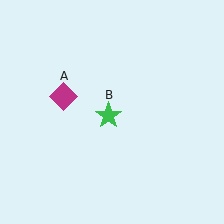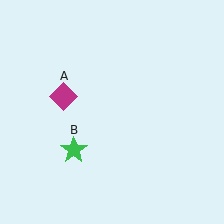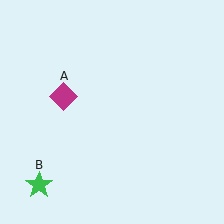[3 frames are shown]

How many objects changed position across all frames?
1 object changed position: green star (object B).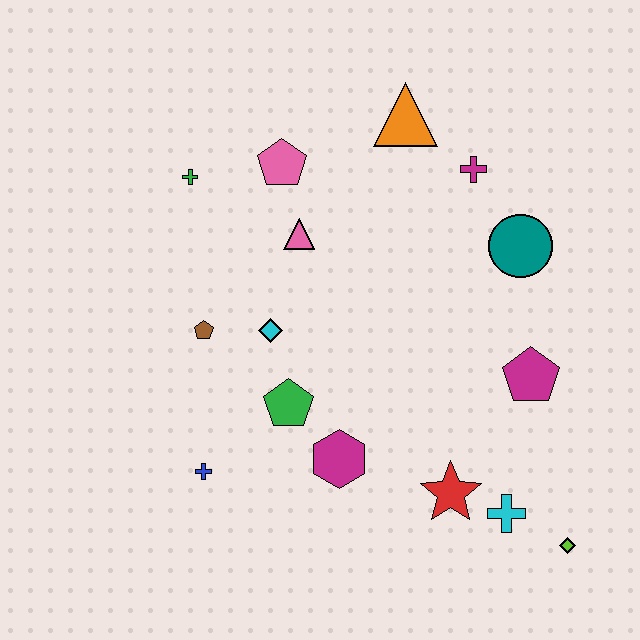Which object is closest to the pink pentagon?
The pink triangle is closest to the pink pentagon.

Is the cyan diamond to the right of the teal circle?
No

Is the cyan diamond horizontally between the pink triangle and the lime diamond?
No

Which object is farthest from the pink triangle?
The lime diamond is farthest from the pink triangle.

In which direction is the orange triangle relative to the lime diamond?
The orange triangle is above the lime diamond.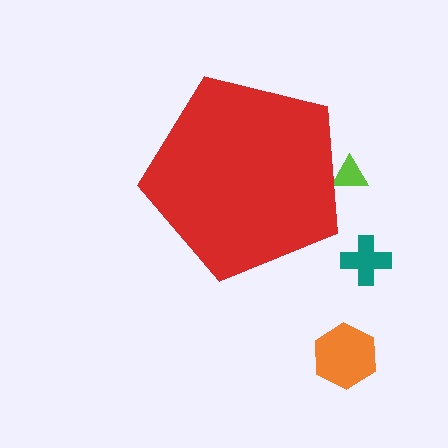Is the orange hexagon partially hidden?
No, the orange hexagon is fully visible.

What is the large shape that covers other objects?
A red pentagon.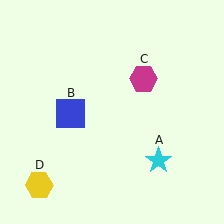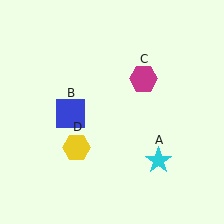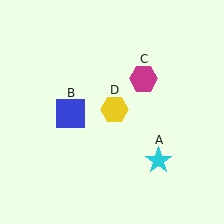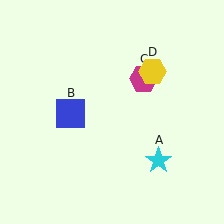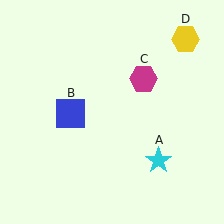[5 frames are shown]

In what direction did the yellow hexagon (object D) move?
The yellow hexagon (object D) moved up and to the right.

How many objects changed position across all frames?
1 object changed position: yellow hexagon (object D).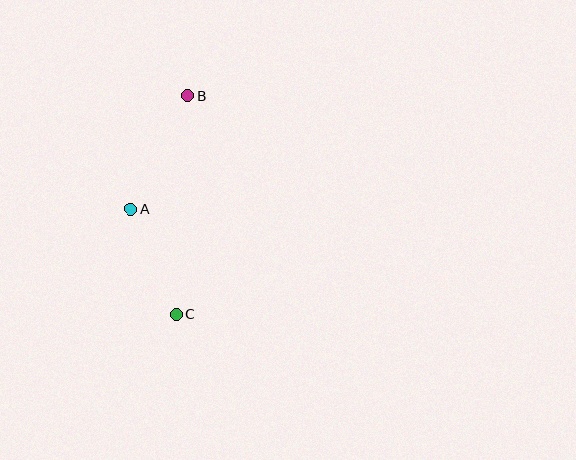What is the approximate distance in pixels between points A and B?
The distance between A and B is approximately 127 pixels.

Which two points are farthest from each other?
Points B and C are farthest from each other.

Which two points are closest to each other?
Points A and C are closest to each other.